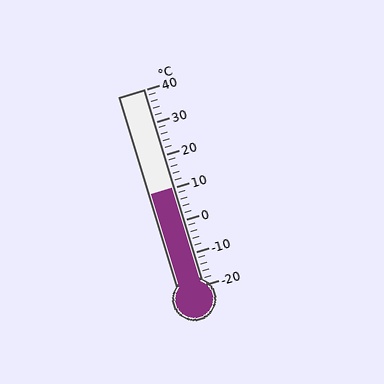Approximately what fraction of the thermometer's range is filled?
The thermometer is filled to approximately 50% of its range.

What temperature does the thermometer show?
The thermometer shows approximately 10°C.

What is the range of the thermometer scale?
The thermometer scale ranges from -20°C to 40°C.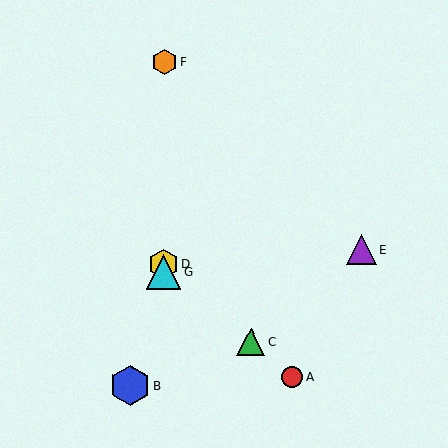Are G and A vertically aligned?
No, G is at x≈163 and A is at x≈292.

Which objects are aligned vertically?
Objects D, F, G are aligned vertically.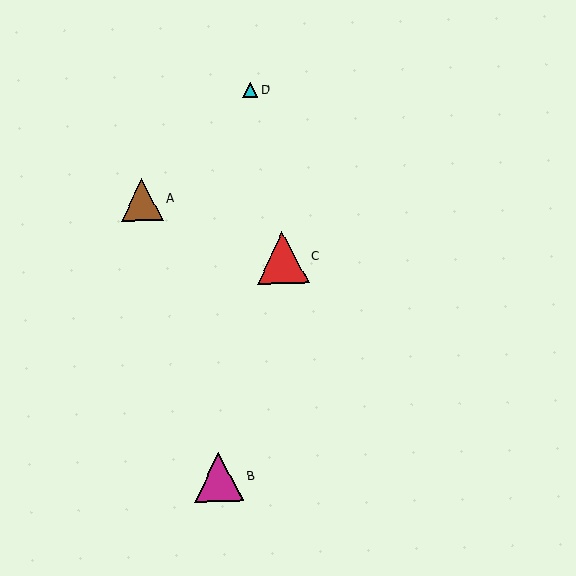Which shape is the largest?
The red triangle (labeled C) is the largest.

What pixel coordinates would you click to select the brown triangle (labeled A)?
Click at (142, 200) to select the brown triangle A.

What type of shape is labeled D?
Shape D is a cyan triangle.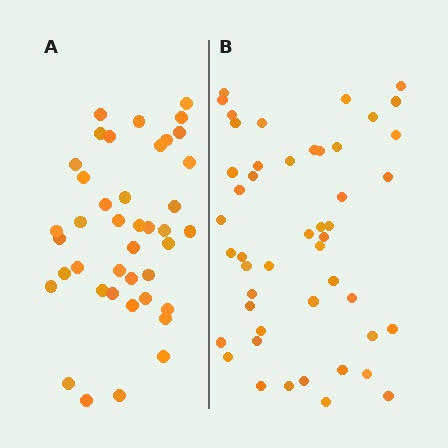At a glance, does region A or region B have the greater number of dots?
Region B (the right region) has more dots.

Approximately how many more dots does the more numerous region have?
Region B has roughly 8 or so more dots than region A.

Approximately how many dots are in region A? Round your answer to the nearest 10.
About 40 dots. (The exact count is 41, which rounds to 40.)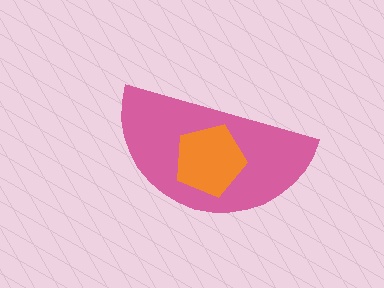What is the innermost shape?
The orange pentagon.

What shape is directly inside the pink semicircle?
The orange pentagon.